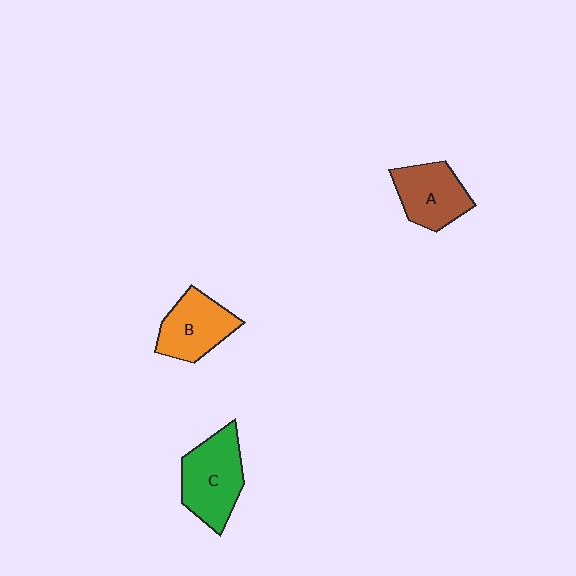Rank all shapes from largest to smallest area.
From largest to smallest: C (green), B (orange), A (brown).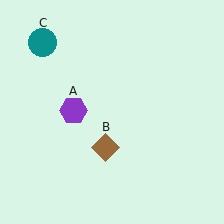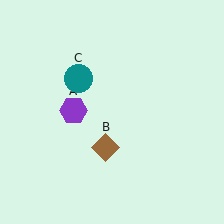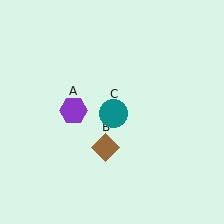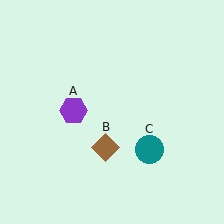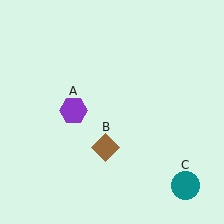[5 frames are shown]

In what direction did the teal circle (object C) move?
The teal circle (object C) moved down and to the right.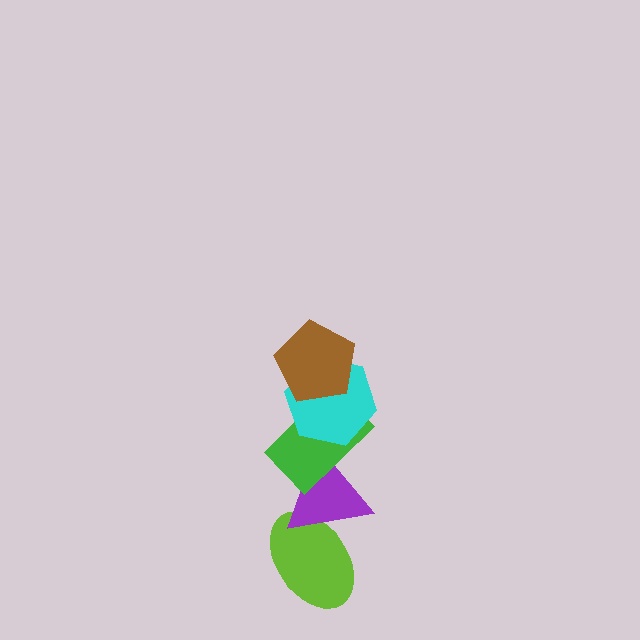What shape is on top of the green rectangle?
The cyan hexagon is on top of the green rectangle.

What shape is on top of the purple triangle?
The green rectangle is on top of the purple triangle.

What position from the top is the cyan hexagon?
The cyan hexagon is 2nd from the top.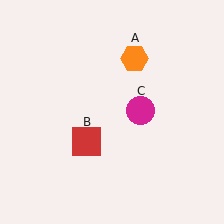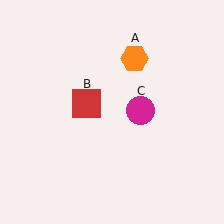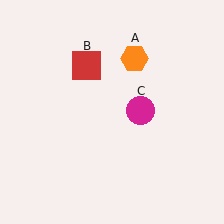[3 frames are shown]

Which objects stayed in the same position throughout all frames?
Orange hexagon (object A) and magenta circle (object C) remained stationary.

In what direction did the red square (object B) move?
The red square (object B) moved up.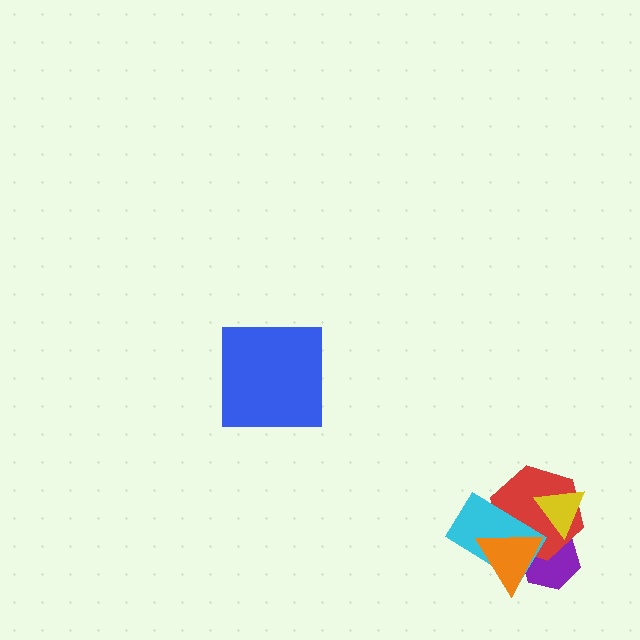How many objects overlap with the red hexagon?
4 objects overlap with the red hexagon.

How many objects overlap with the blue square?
0 objects overlap with the blue square.